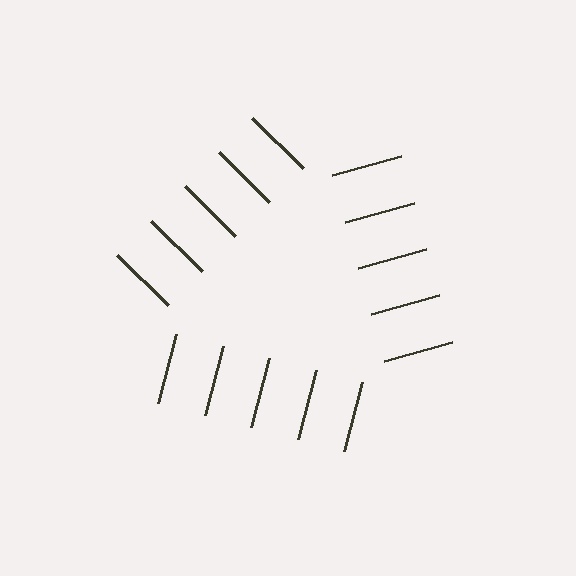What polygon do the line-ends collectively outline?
An illusory triangle — the line segments terminate on its edges but no continuous stroke is drawn.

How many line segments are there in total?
15 — 5 along each of the 3 edges.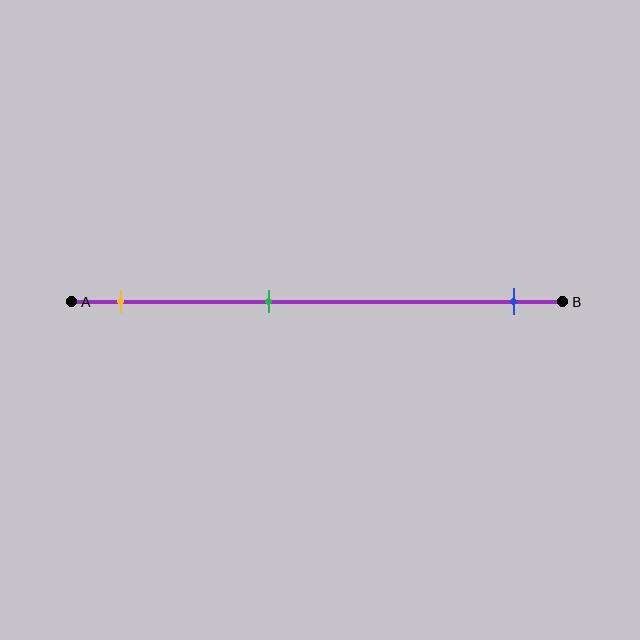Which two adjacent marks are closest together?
The yellow and green marks are the closest adjacent pair.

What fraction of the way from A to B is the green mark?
The green mark is approximately 40% (0.4) of the way from A to B.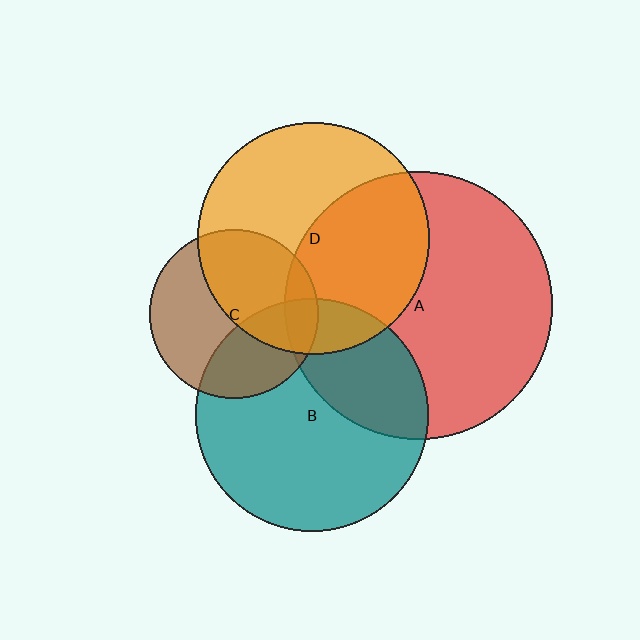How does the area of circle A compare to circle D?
Approximately 1.3 times.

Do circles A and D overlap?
Yes.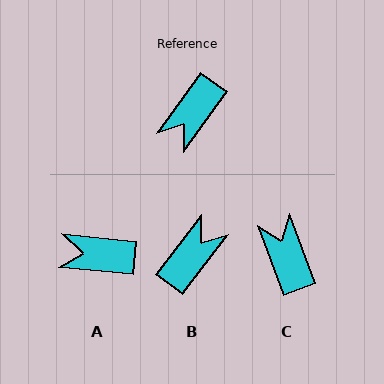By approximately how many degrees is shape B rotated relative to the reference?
Approximately 178 degrees counter-clockwise.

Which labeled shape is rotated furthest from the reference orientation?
B, about 178 degrees away.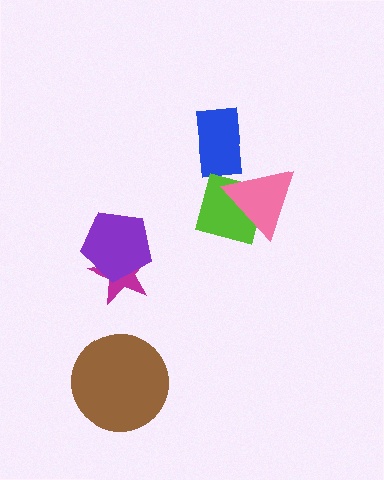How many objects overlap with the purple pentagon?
1 object overlaps with the purple pentagon.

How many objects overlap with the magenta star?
1 object overlaps with the magenta star.